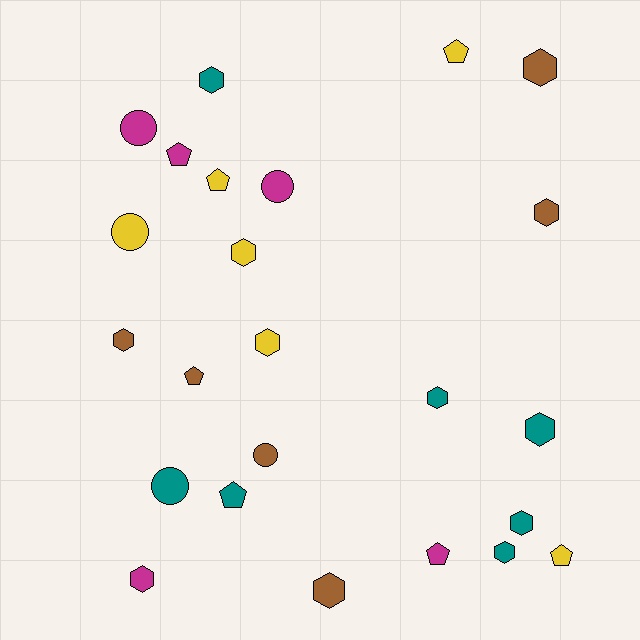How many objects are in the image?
There are 24 objects.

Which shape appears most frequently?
Hexagon, with 12 objects.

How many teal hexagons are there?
There are 5 teal hexagons.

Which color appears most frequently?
Teal, with 7 objects.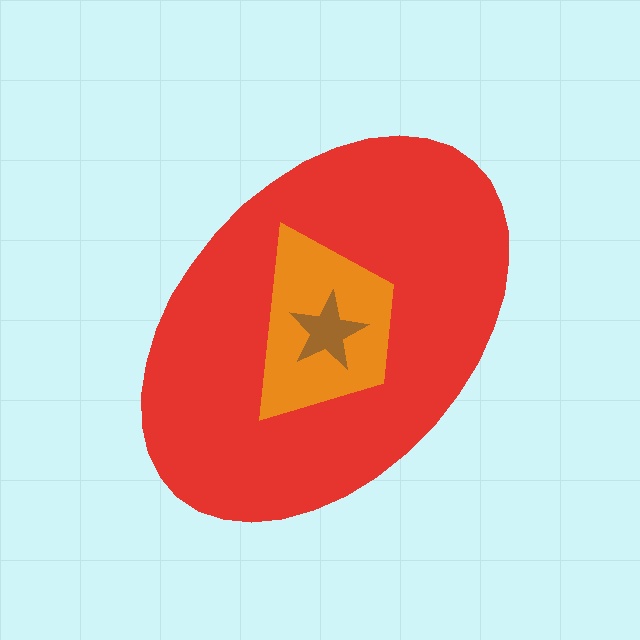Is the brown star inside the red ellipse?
Yes.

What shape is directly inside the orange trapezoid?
The brown star.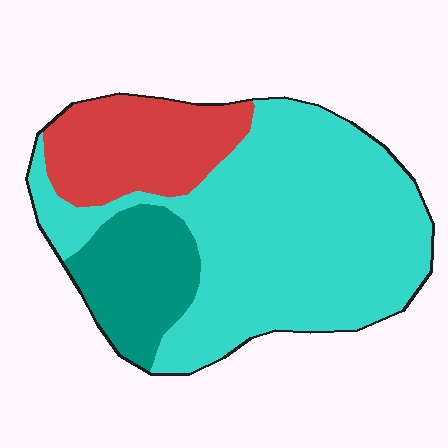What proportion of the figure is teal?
Teal covers about 15% of the figure.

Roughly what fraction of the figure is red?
Red takes up about one fifth (1/5) of the figure.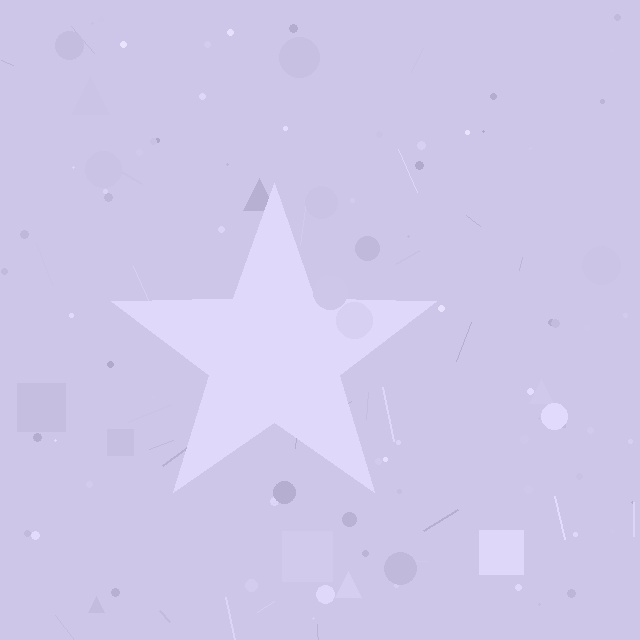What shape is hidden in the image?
A star is hidden in the image.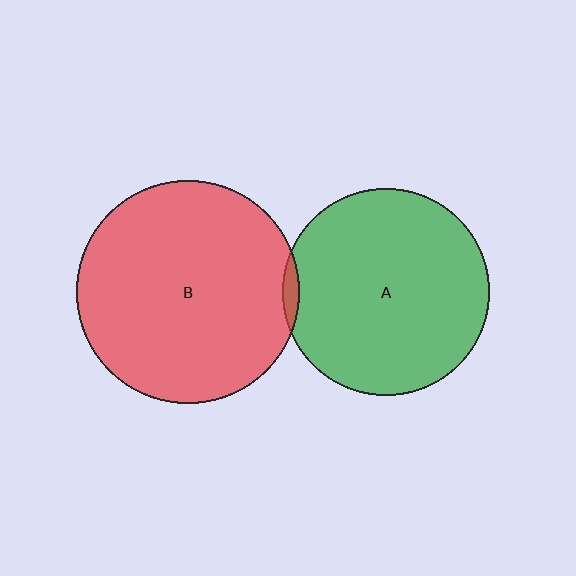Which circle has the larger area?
Circle B (red).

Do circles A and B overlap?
Yes.